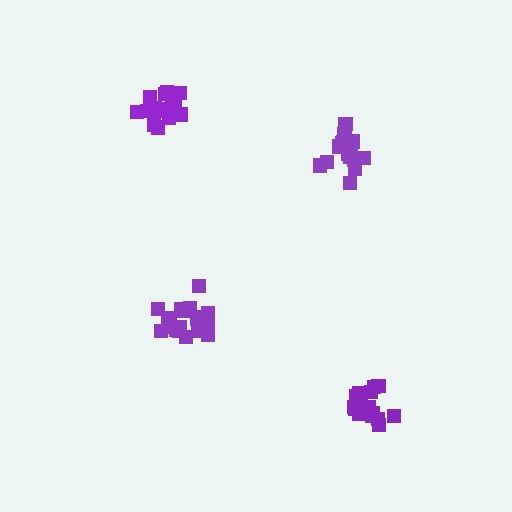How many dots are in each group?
Group 1: 20 dots, Group 2: 18 dots, Group 3: 15 dots, Group 4: 15 dots (68 total).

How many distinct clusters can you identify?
There are 4 distinct clusters.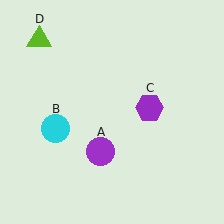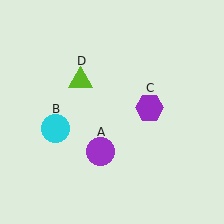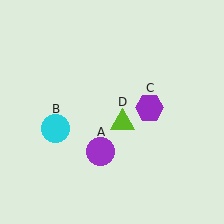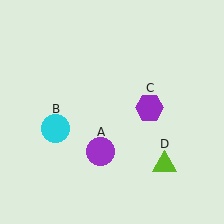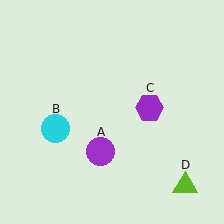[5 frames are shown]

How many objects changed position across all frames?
1 object changed position: lime triangle (object D).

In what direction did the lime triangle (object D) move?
The lime triangle (object D) moved down and to the right.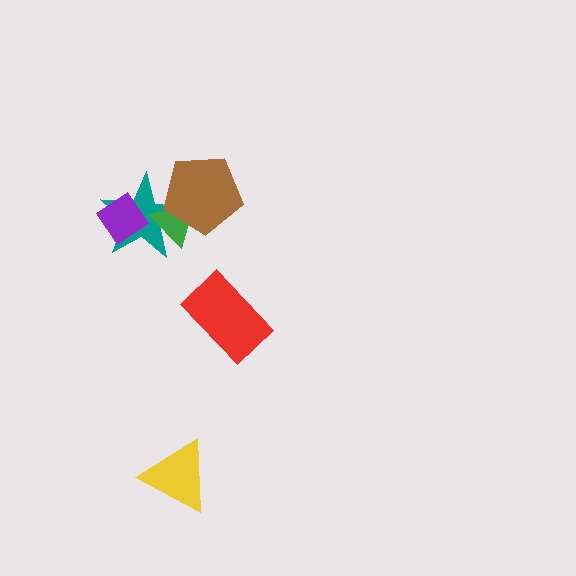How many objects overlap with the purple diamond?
1 object overlaps with the purple diamond.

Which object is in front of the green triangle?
The brown pentagon is in front of the green triangle.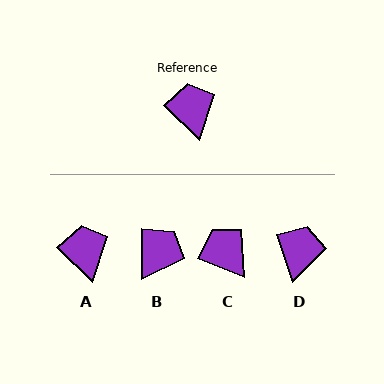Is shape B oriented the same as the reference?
No, it is off by about 46 degrees.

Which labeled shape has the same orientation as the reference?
A.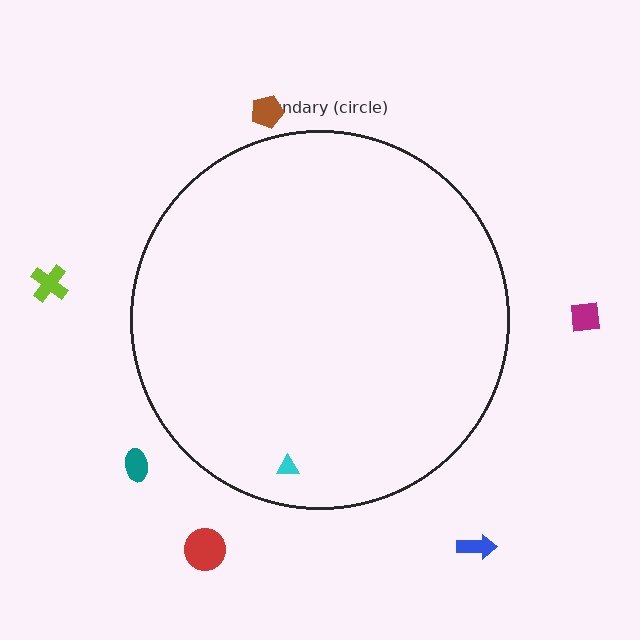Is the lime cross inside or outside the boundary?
Outside.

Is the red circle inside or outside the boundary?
Outside.